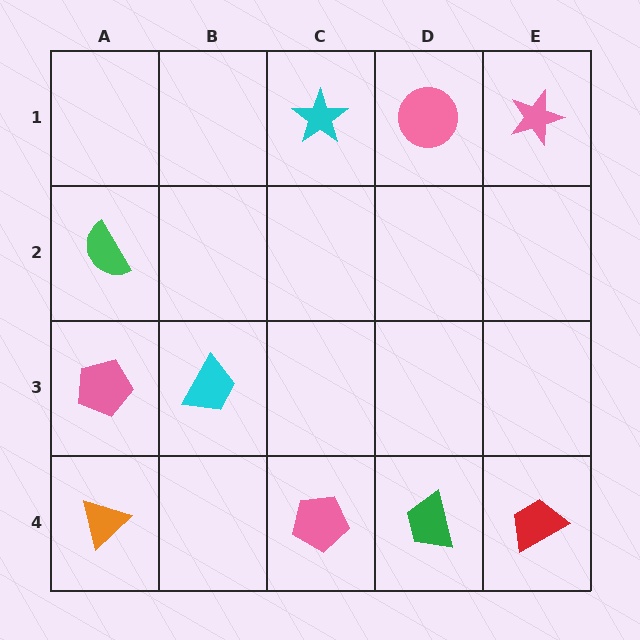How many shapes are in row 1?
3 shapes.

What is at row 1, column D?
A pink circle.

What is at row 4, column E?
A red trapezoid.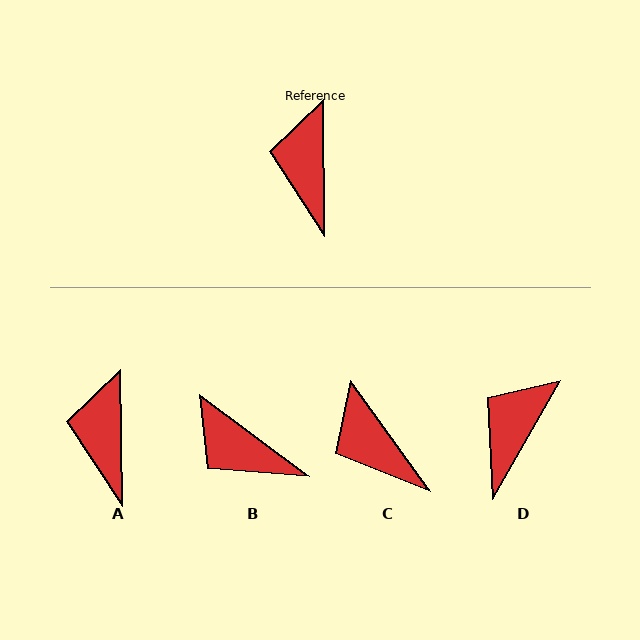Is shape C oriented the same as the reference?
No, it is off by about 35 degrees.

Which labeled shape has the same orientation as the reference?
A.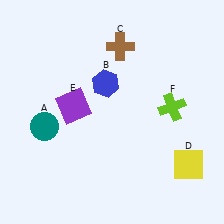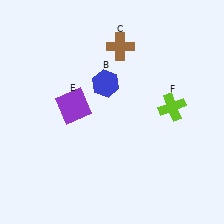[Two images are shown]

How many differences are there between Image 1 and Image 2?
There are 2 differences between the two images.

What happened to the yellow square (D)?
The yellow square (D) was removed in Image 2. It was in the bottom-right area of Image 1.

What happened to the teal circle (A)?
The teal circle (A) was removed in Image 2. It was in the bottom-left area of Image 1.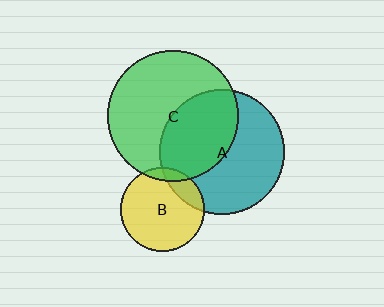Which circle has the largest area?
Circle C (green).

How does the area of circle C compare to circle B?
Approximately 2.5 times.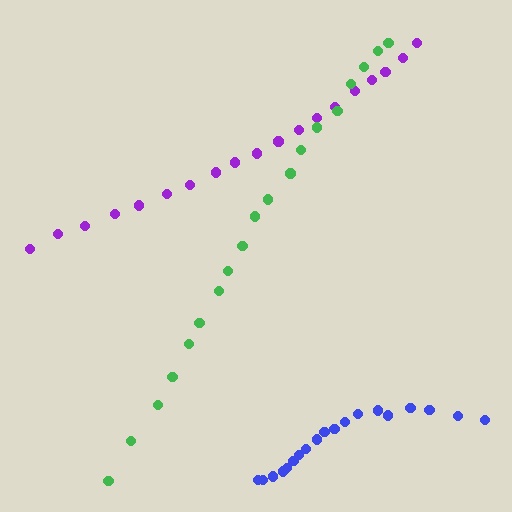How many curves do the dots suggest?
There are 3 distinct paths.